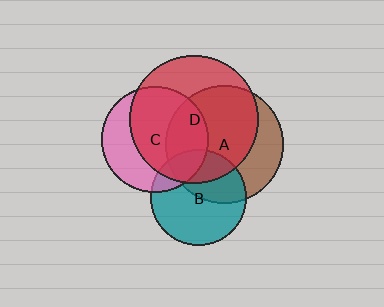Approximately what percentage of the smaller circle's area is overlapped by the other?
Approximately 40%.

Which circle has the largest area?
Circle D (red).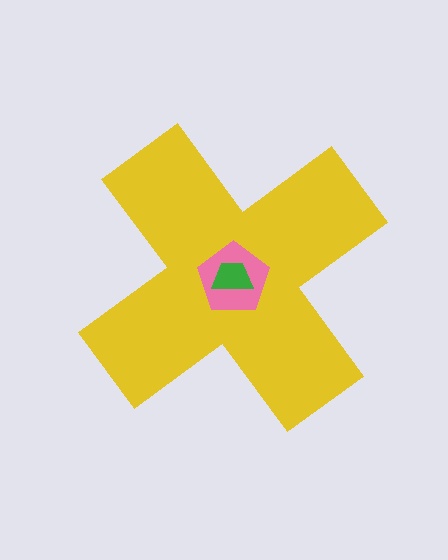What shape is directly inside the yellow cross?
The pink pentagon.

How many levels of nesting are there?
3.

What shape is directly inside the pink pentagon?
The green trapezoid.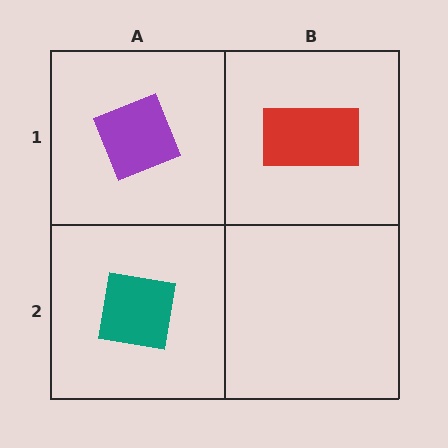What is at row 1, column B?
A red rectangle.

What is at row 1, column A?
A purple diamond.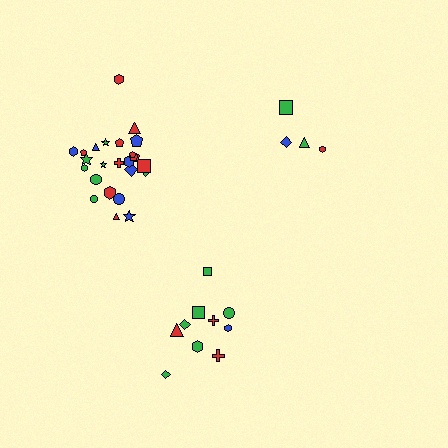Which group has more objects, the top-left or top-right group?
The top-left group.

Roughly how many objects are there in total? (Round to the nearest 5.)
Roughly 40 objects in total.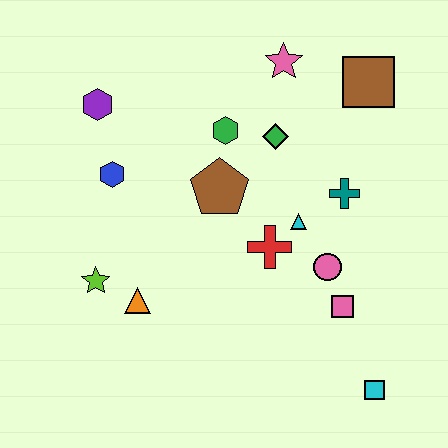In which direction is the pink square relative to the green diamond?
The pink square is below the green diamond.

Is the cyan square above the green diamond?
No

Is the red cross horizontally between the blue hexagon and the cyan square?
Yes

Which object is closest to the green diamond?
The green hexagon is closest to the green diamond.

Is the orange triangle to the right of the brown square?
No